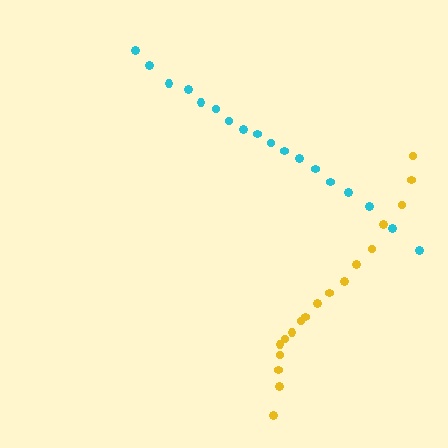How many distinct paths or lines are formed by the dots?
There are 2 distinct paths.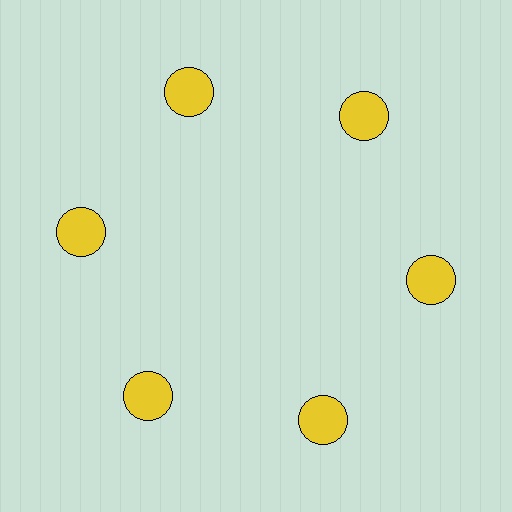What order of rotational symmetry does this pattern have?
This pattern has 6-fold rotational symmetry.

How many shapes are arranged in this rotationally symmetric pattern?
There are 6 shapes, arranged in 6 groups of 1.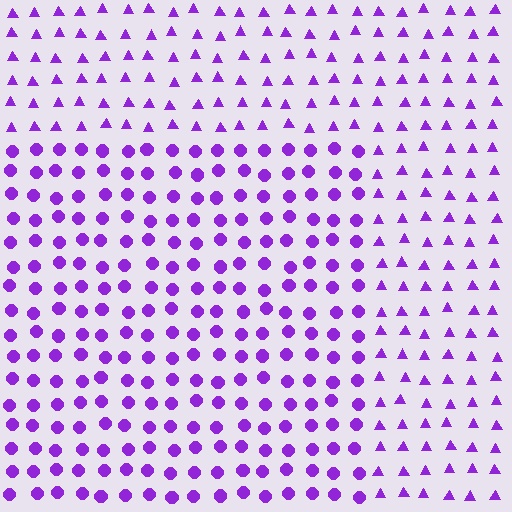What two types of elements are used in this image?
The image uses circles inside the rectangle region and triangles outside it.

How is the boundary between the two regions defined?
The boundary is defined by a change in element shape: circles inside vs. triangles outside. All elements share the same color and spacing.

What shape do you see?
I see a rectangle.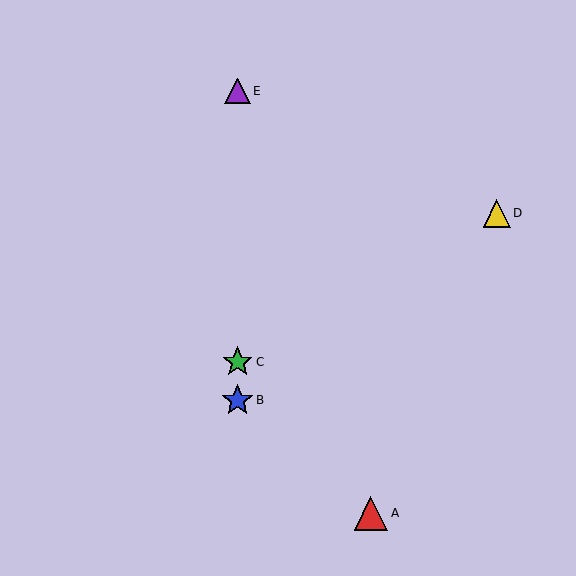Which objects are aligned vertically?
Objects B, C, E are aligned vertically.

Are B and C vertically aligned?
Yes, both are at x≈238.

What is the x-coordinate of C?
Object C is at x≈238.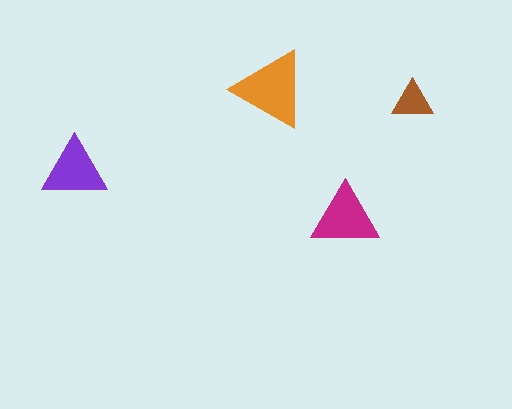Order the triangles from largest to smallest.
the orange one, the magenta one, the purple one, the brown one.